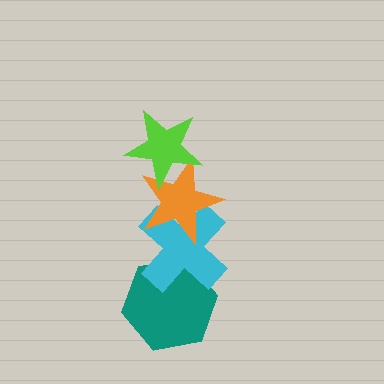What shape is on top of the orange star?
The lime star is on top of the orange star.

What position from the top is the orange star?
The orange star is 2nd from the top.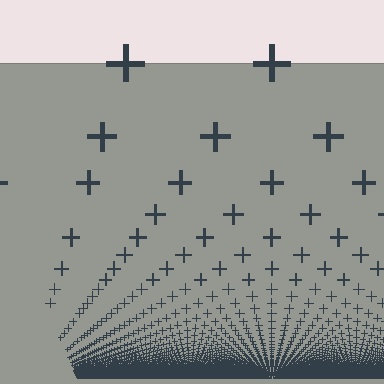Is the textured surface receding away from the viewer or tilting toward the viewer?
The surface appears to tilt toward the viewer. Texture elements get larger and sparser toward the top.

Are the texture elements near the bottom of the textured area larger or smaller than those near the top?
Smaller. The gradient is inverted — elements near the bottom are smaller and denser.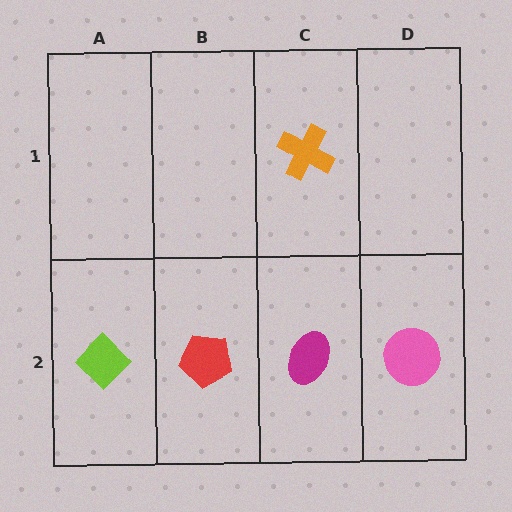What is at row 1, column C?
An orange cross.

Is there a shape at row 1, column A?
No, that cell is empty.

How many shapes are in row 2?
4 shapes.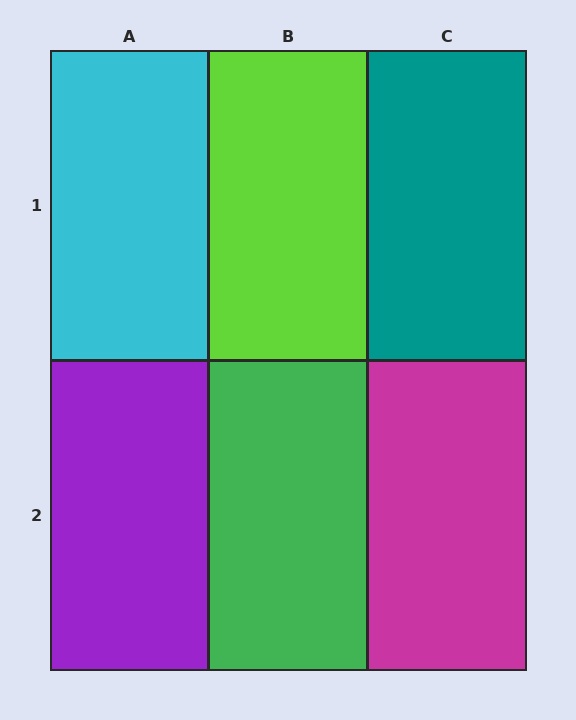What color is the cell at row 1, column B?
Lime.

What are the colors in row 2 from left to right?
Purple, green, magenta.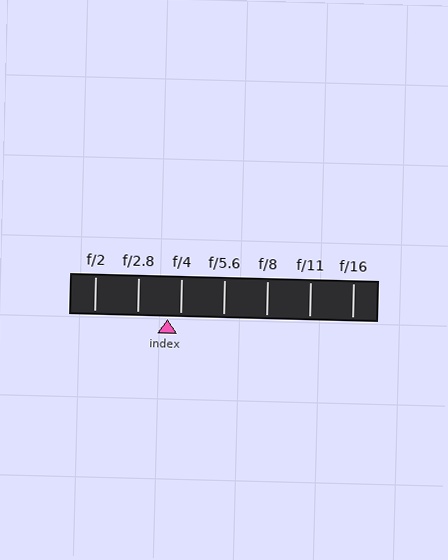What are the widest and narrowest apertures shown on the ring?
The widest aperture shown is f/2 and the narrowest is f/16.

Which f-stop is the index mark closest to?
The index mark is closest to f/4.